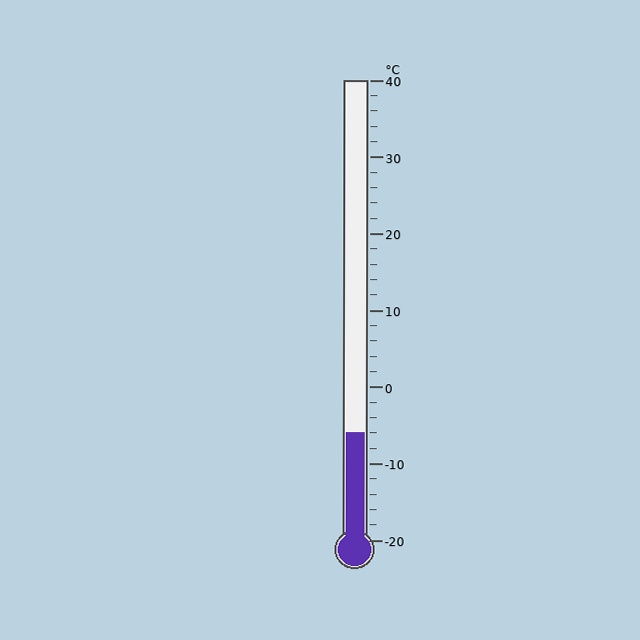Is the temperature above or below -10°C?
The temperature is above -10°C.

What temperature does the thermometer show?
The thermometer shows approximately -6°C.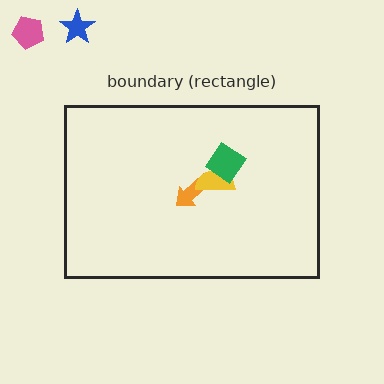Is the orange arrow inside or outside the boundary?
Inside.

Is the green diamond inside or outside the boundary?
Inside.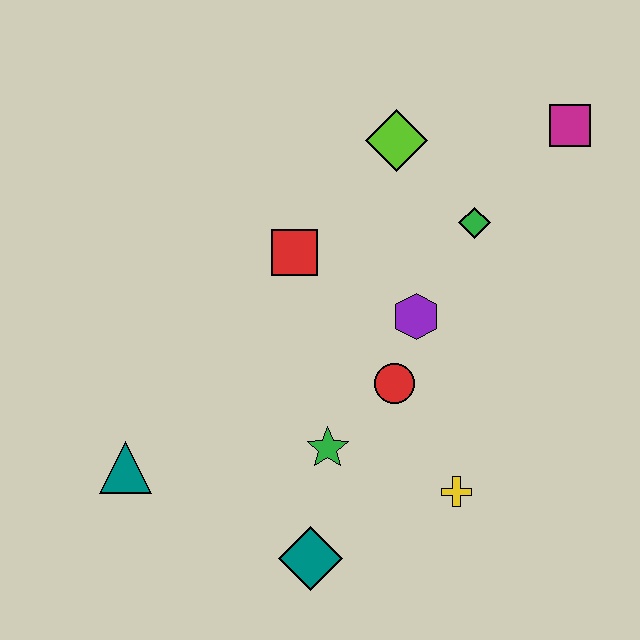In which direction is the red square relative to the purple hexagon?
The red square is to the left of the purple hexagon.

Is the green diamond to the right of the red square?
Yes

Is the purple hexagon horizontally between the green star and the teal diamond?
No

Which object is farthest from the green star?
The magenta square is farthest from the green star.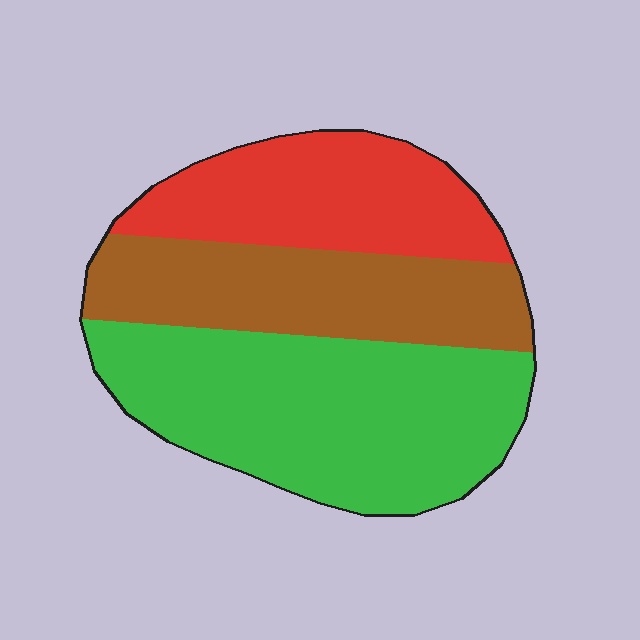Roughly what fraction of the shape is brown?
Brown takes up between a quarter and a half of the shape.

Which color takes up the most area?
Green, at roughly 45%.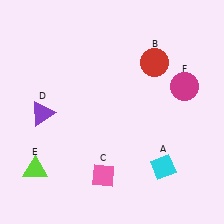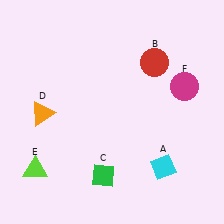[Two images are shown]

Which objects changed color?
C changed from pink to green. D changed from purple to orange.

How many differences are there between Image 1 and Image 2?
There are 2 differences between the two images.